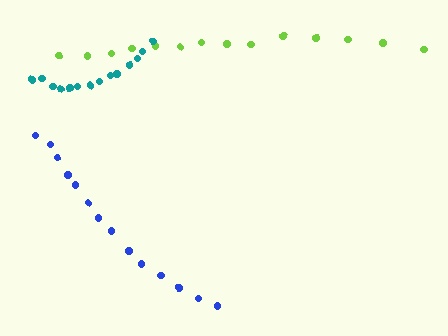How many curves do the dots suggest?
There are 3 distinct paths.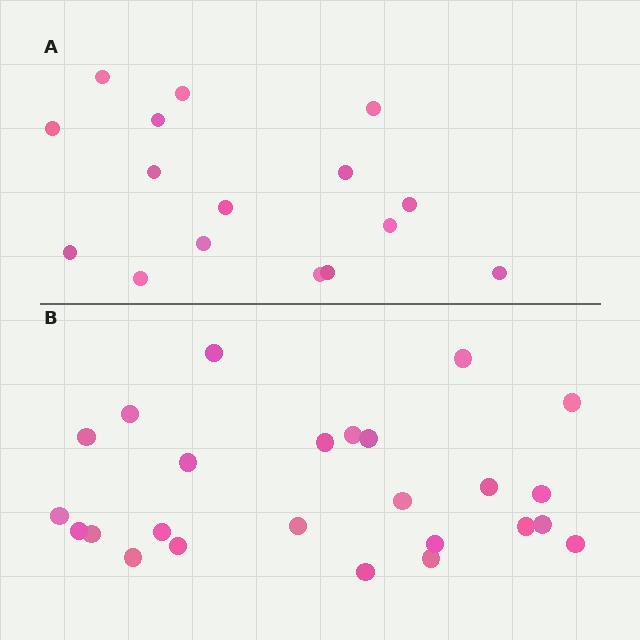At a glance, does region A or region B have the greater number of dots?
Region B (the bottom region) has more dots.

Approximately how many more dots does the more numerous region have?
Region B has roughly 8 or so more dots than region A.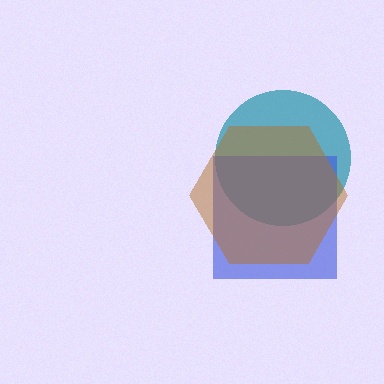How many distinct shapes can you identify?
There are 3 distinct shapes: a teal circle, a blue square, a brown hexagon.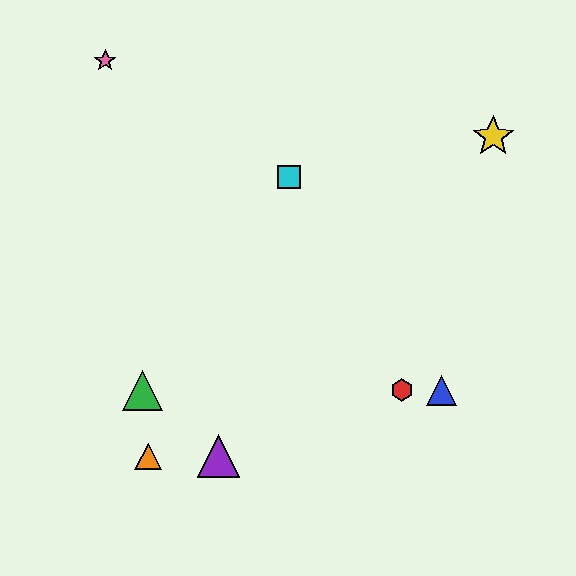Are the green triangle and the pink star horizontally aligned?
No, the green triangle is at y≈390 and the pink star is at y≈61.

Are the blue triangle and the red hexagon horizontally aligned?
Yes, both are at y≈390.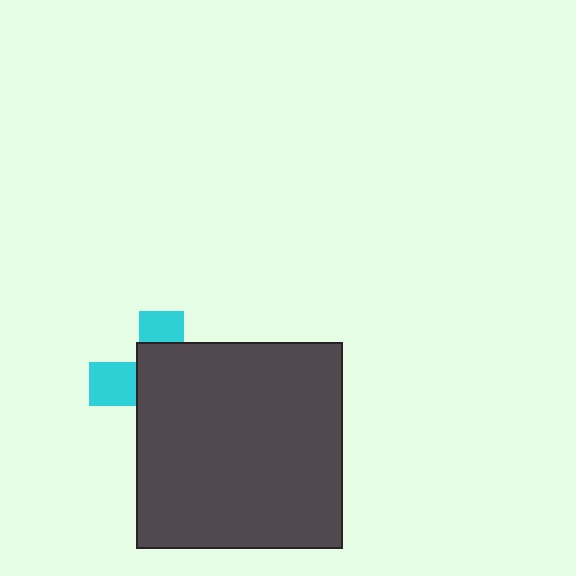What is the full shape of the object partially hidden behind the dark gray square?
The partially hidden object is a cyan cross.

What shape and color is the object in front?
The object in front is a dark gray square.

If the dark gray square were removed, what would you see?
You would see the complete cyan cross.